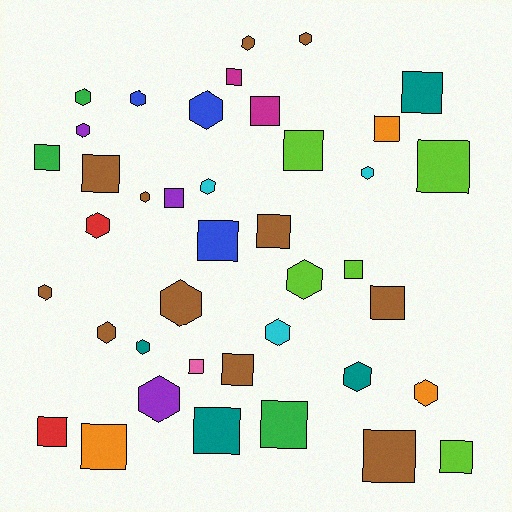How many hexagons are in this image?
There are 19 hexagons.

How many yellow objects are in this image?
There are no yellow objects.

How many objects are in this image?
There are 40 objects.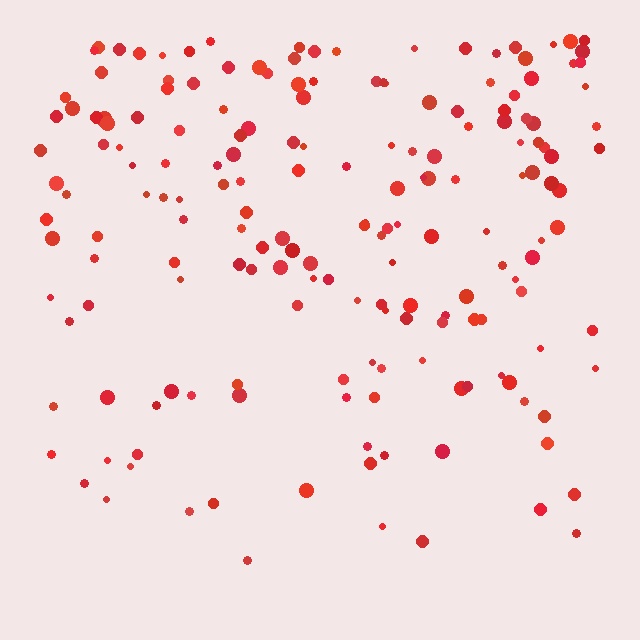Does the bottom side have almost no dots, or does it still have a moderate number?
Still a moderate number, just noticeably fewer than the top.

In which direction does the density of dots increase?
From bottom to top, with the top side densest.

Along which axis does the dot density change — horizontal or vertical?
Vertical.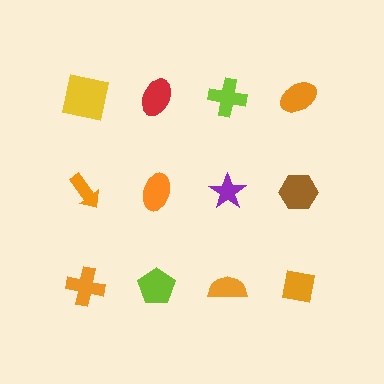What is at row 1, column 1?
A yellow square.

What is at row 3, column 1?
An orange cross.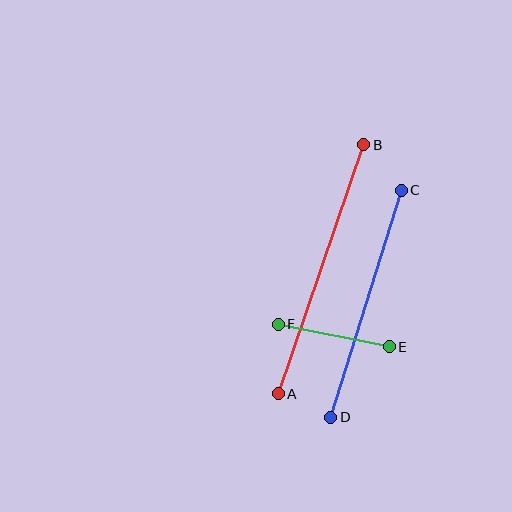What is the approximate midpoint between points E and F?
The midpoint is at approximately (334, 335) pixels.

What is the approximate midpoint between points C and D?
The midpoint is at approximately (366, 304) pixels.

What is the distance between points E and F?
The distance is approximately 114 pixels.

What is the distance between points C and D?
The distance is approximately 238 pixels.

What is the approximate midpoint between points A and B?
The midpoint is at approximately (321, 269) pixels.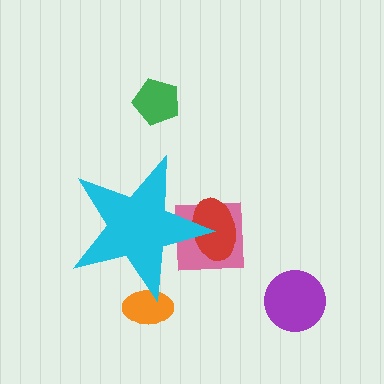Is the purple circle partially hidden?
No, the purple circle is fully visible.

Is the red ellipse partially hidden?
Yes, the red ellipse is partially hidden behind the cyan star.